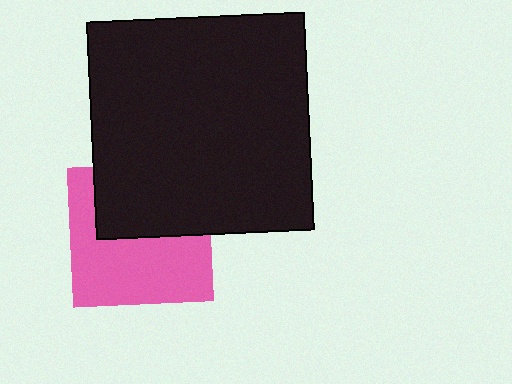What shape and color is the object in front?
The object in front is a black square.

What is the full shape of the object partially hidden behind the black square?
The partially hidden object is a pink square.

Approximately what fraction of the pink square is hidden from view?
Roughly 43% of the pink square is hidden behind the black square.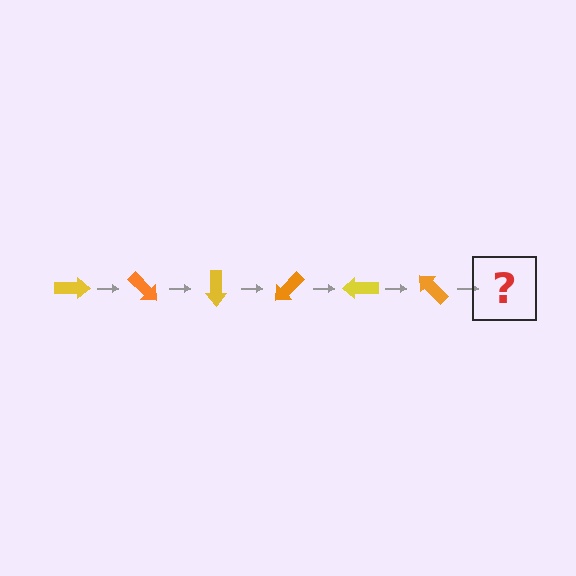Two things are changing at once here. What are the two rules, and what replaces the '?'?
The two rules are that it rotates 45 degrees each step and the color cycles through yellow and orange. The '?' should be a yellow arrow, rotated 270 degrees from the start.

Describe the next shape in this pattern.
It should be a yellow arrow, rotated 270 degrees from the start.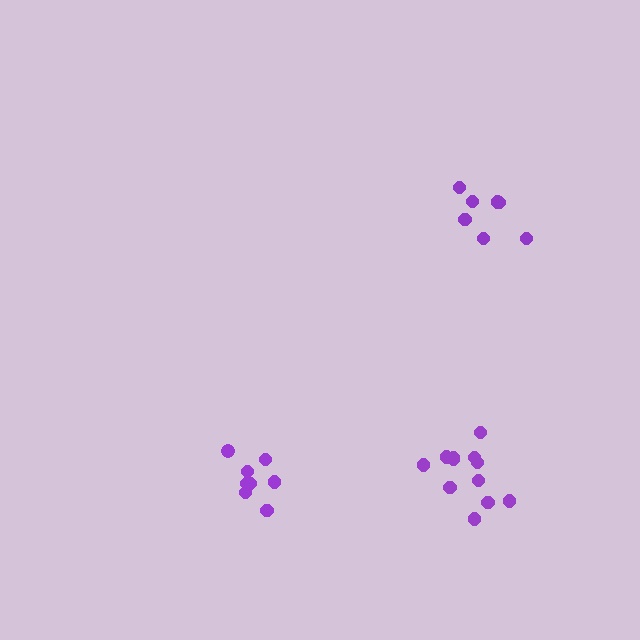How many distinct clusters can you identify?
There are 3 distinct clusters.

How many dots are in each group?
Group 1: 9 dots, Group 2: 12 dots, Group 3: 7 dots (28 total).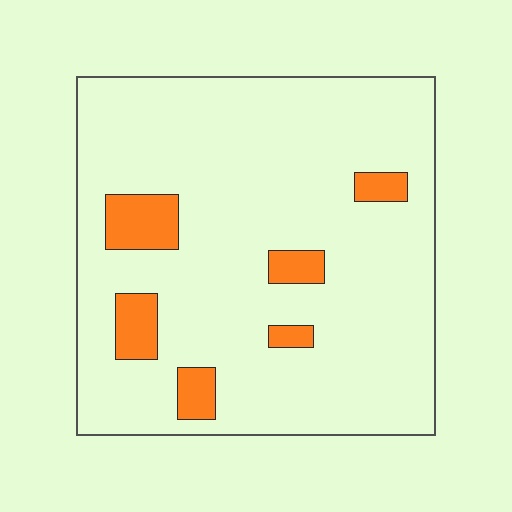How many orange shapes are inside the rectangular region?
6.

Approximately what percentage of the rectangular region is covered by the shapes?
Approximately 10%.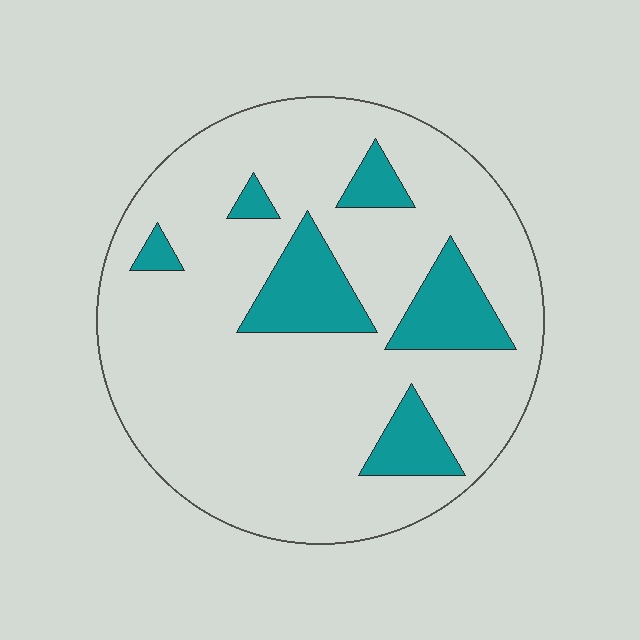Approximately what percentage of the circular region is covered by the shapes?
Approximately 15%.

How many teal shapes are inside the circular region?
6.